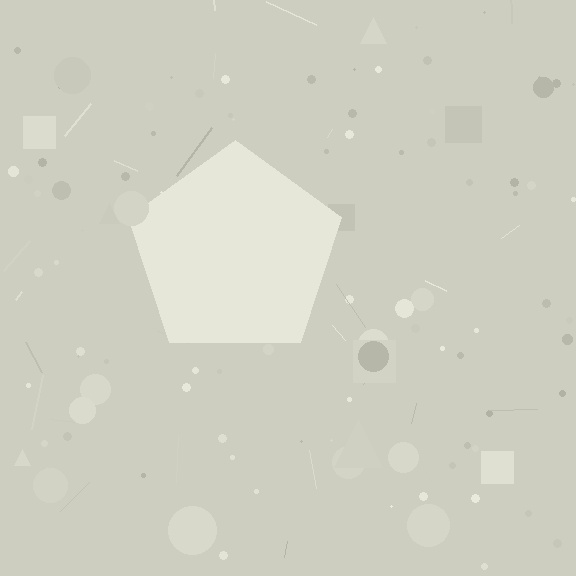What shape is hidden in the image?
A pentagon is hidden in the image.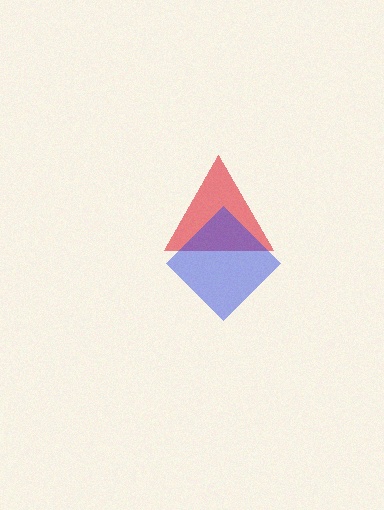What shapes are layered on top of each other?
The layered shapes are: a red triangle, a blue diamond.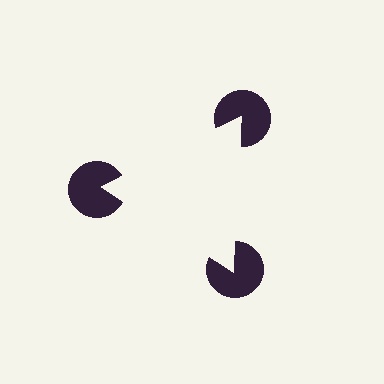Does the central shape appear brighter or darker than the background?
It typically appears slightly brighter than the background, even though no actual brightness change is drawn.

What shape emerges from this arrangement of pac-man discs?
An illusory triangle — its edges are inferred from the aligned wedge cuts in the pac-man discs, not physically drawn.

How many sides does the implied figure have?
3 sides.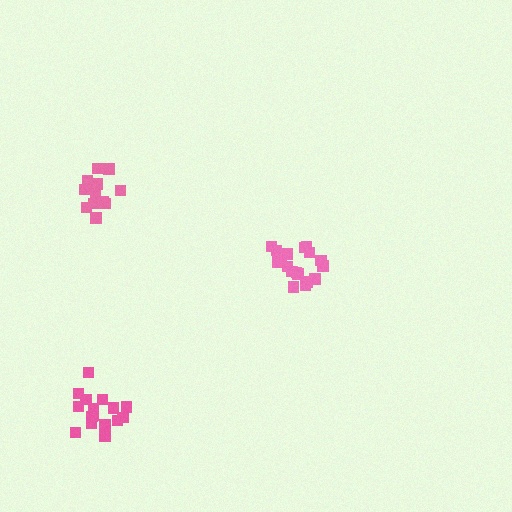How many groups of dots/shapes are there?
There are 3 groups.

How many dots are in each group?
Group 1: 18 dots, Group 2: 13 dots, Group 3: 16 dots (47 total).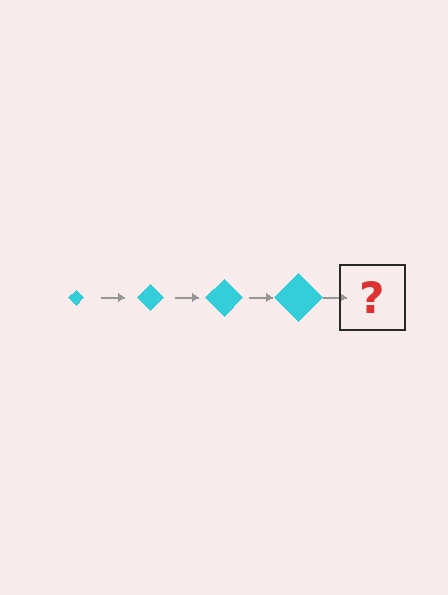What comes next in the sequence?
The next element should be a cyan diamond, larger than the previous one.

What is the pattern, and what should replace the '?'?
The pattern is that the diamond gets progressively larger each step. The '?' should be a cyan diamond, larger than the previous one.